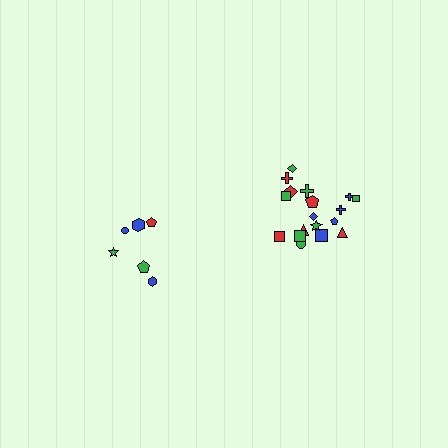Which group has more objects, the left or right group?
The right group.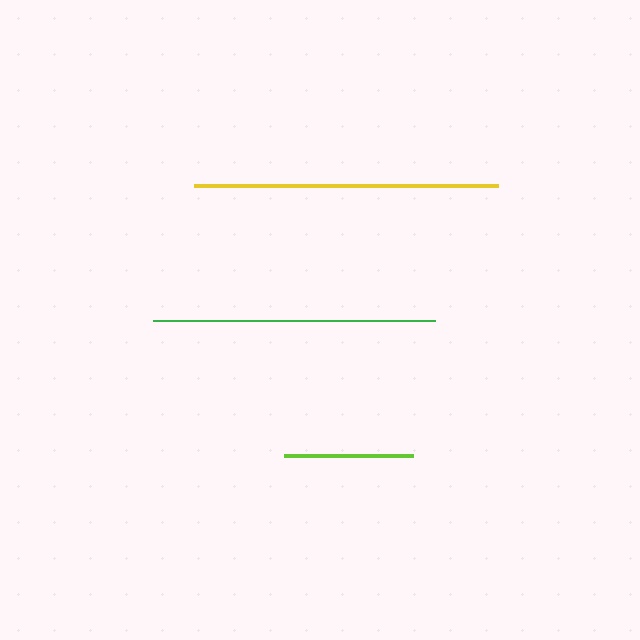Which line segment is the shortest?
The lime line is the shortest at approximately 129 pixels.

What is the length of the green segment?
The green segment is approximately 281 pixels long.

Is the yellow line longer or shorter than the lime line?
The yellow line is longer than the lime line.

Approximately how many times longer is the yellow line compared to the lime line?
The yellow line is approximately 2.4 times the length of the lime line.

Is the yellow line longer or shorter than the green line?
The yellow line is longer than the green line.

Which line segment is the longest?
The yellow line is the longest at approximately 304 pixels.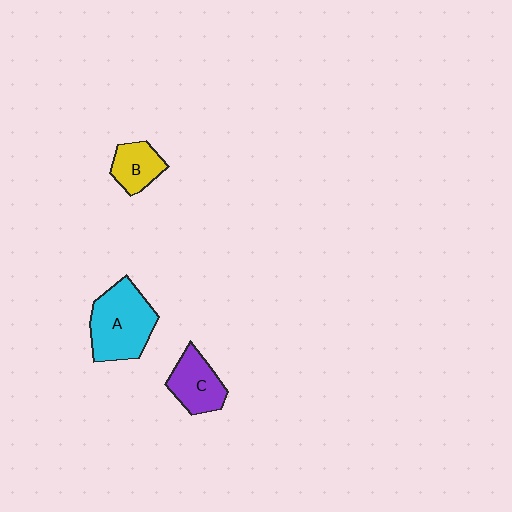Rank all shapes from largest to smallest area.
From largest to smallest: A (cyan), C (purple), B (yellow).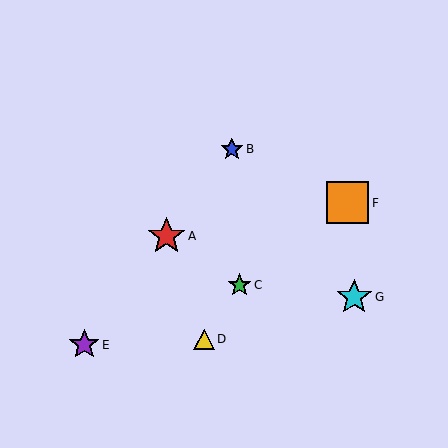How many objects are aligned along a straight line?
3 objects (A, B, E) are aligned along a straight line.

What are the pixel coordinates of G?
Object G is at (354, 297).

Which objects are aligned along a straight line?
Objects A, B, E are aligned along a straight line.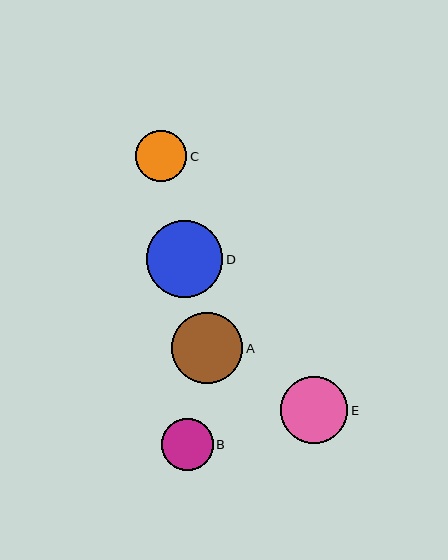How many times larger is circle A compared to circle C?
Circle A is approximately 1.4 times the size of circle C.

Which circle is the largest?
Circle D is the largest with a size of approximately 77 pixels.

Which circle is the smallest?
Circle C is the smallest with a size of approximately 51 pixels.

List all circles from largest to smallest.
From largest to smallest: D, A, E, B, C.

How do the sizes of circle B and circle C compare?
Circle B and circle C are approximately the same size.